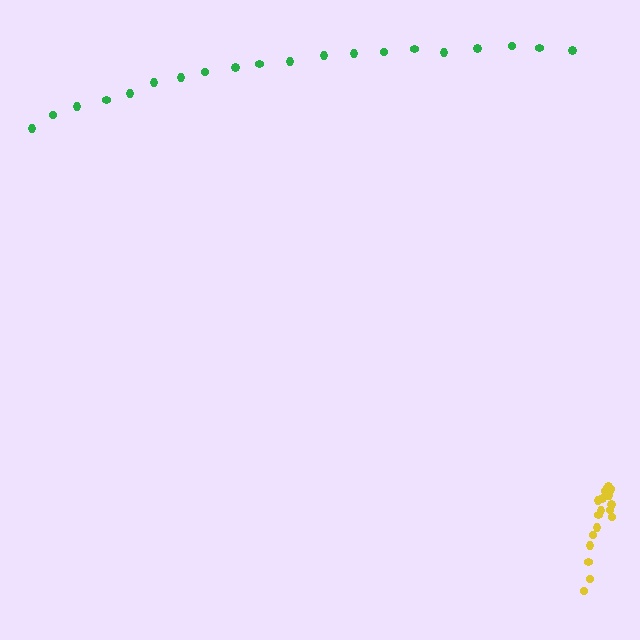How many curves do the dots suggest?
There are 2 distinct paths.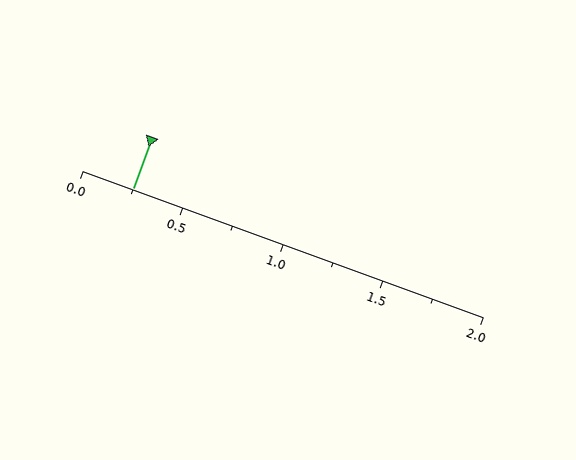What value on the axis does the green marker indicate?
The marker indicates approximately 0.25.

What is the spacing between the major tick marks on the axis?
The major ticks are spaced 0.5 apart.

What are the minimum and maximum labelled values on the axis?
The axis runs from 0.0 to 2.0.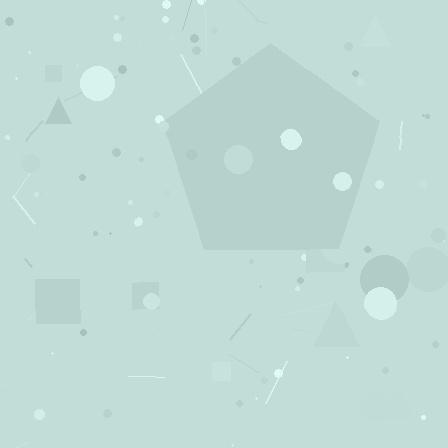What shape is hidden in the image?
A pentagon is hidden in the image.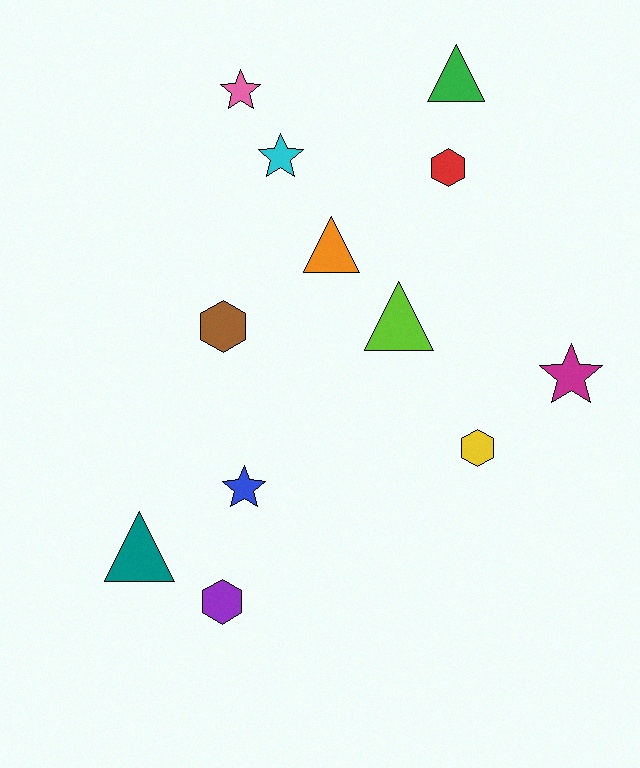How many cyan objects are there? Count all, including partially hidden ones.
There is 1 cyan object.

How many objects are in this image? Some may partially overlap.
There are 12 objects.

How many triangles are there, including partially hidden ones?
There are 4 triangles.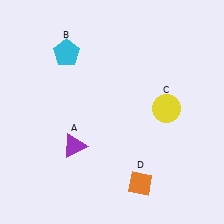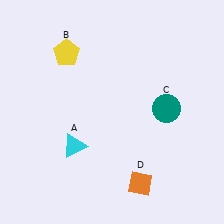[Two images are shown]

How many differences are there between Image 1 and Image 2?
There are 3 differences between the two images.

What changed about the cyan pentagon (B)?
In Image 1, B is cyan. In Image 2, it changed to yellow.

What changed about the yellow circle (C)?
In Image 1, C is yellow. In Image 2, it changed to teal.